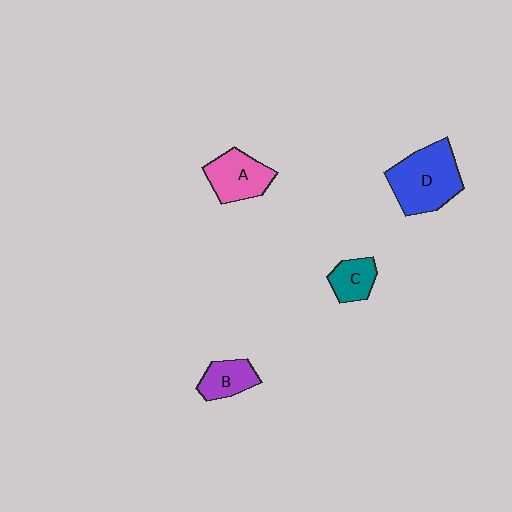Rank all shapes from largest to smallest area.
From largest to smallest: D (blue), A (pink), B (purple), C (teal).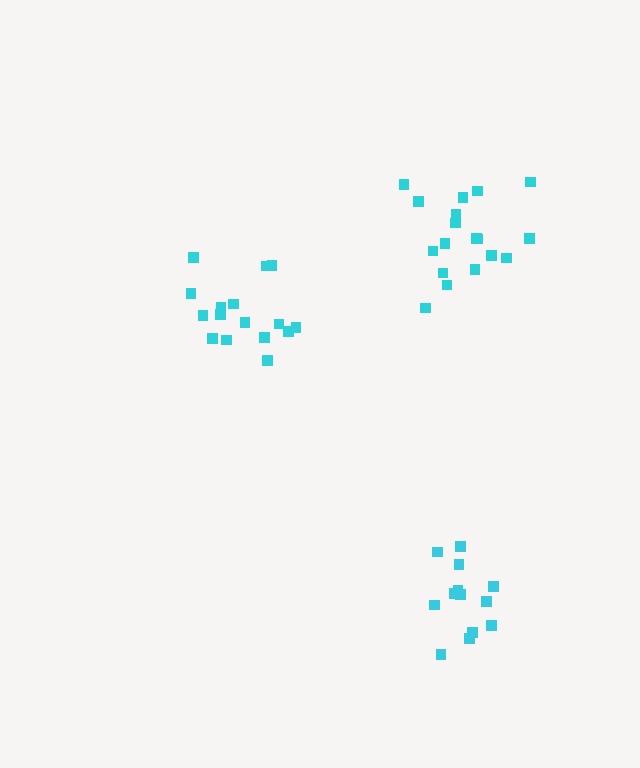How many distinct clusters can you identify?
There are 3 distinct clusters.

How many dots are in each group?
Group 1: 13 dots, Group 2: 19 dots, Group 3: 16 dots (48 total).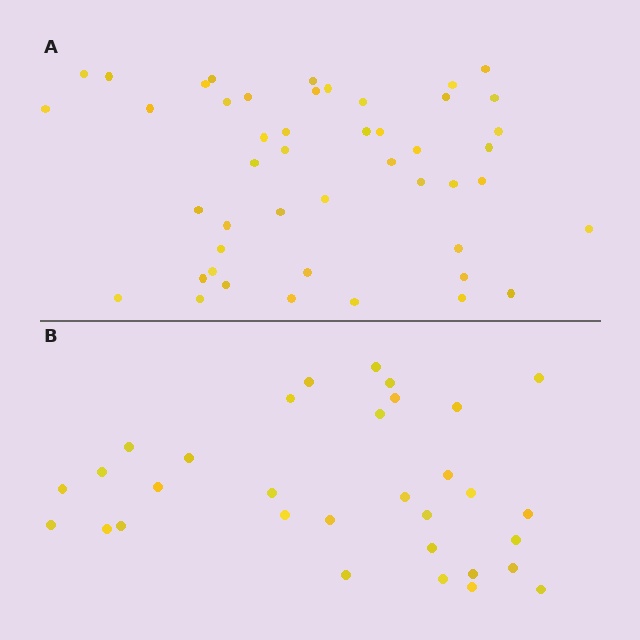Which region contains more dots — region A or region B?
Region A (the top region) has more dots.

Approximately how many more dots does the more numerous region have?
Region A has approximately 15 more dots than region B.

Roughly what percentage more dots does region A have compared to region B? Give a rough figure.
About 45% more.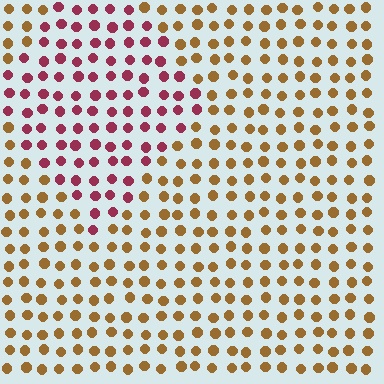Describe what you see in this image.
The image is filled with small brown elements in a uniform arrangement. A diamond-shaped region is visible where the elements are tinted to a slightly different hue, forming a subtle color boundary.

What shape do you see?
I see a diamond.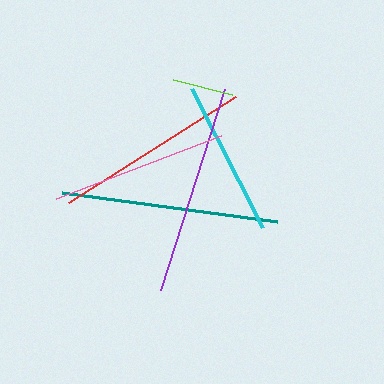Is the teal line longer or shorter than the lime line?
The teal line is longer than the lime line.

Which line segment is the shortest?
The lime line is the shortest at approximately 61 pixels.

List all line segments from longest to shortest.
From longest to shortest: teal, purple, red, pink, cyan, lime.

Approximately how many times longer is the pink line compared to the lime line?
The pink line is approximately 2.9 times the length of the lime line.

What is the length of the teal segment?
The teal segment is approximately 217 pixels long.